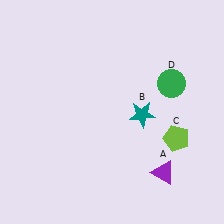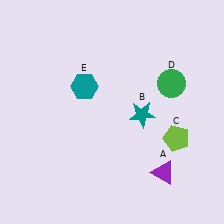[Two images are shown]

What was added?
A teal hexagon (E) was added in Image 2.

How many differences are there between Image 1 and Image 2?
There is 1 difference between the two images.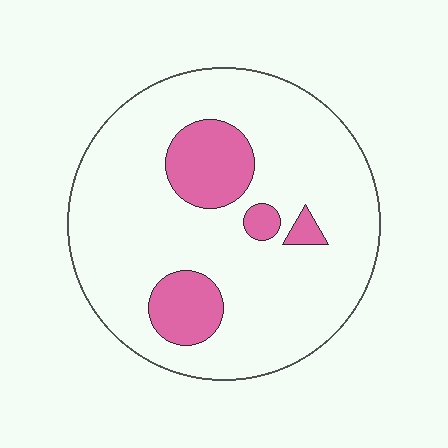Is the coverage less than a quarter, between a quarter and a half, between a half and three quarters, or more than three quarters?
Less than a quarter.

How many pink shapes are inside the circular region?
4.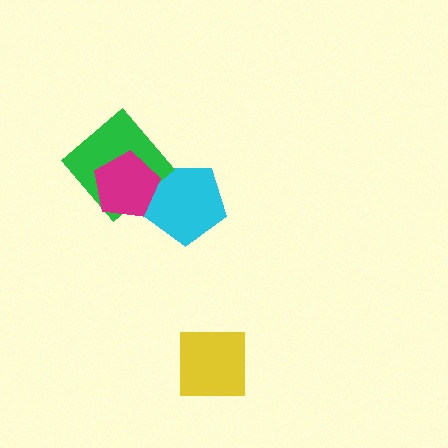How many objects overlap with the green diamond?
1 object overlaps with the green diamond.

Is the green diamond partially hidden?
Yes, it is partially covered by another shape.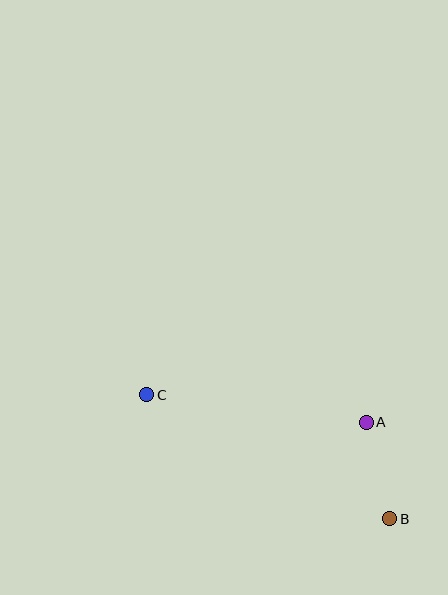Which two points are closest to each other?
Points A and B are closest to each other.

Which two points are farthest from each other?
Points B and C are farthest from each other.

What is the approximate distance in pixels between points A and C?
The distance between A and C is approximately 221 pixels.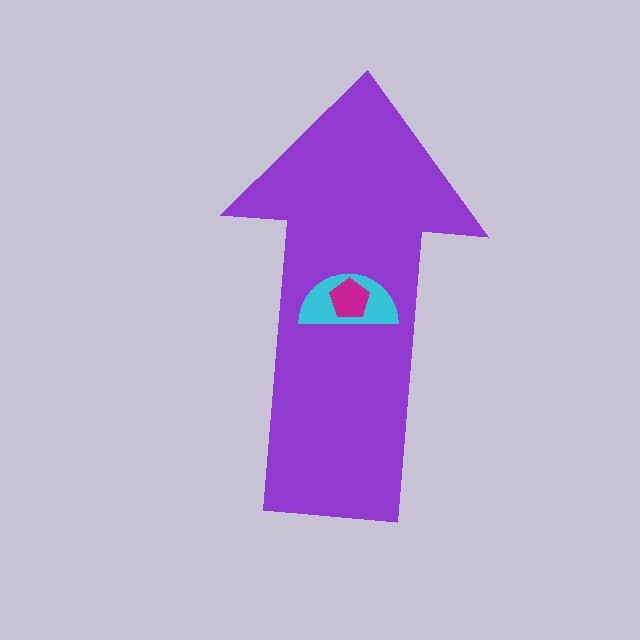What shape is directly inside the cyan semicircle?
The magenta pentagon.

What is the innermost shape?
The magenta pentagon.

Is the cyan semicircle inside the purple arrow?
Yes.